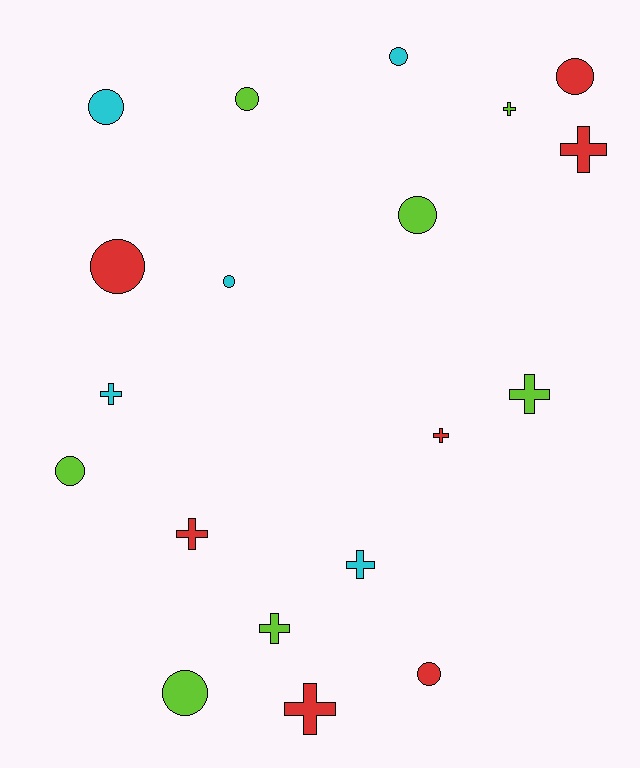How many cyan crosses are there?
There are 2 cyan crosses.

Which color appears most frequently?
Red, with 7 objects.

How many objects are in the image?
There are 19 objects.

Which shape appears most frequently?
Circle, with 10 objects.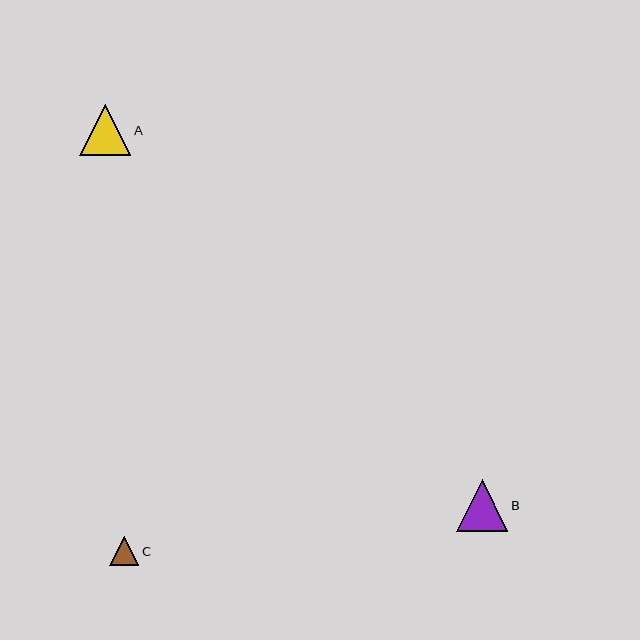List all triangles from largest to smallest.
From largest to smallest: B, A, C.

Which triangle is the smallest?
Triangle C is the smallest with a size of approximately 29 pixels.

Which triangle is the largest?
Triangle B is the largest with a size of approximately 52 pixels.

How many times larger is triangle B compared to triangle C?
Triangle B is approximately 1.8 times the size of triangle C.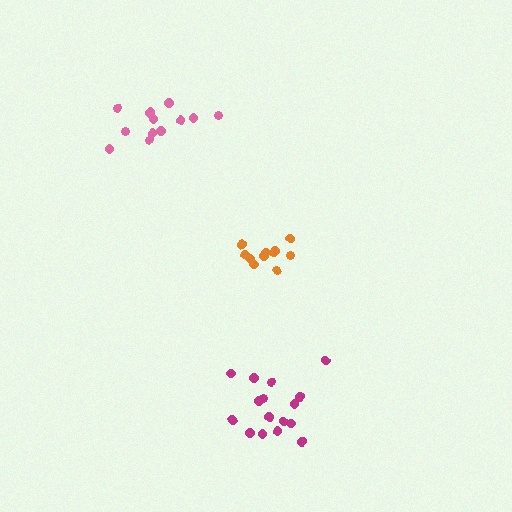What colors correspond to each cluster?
The clusters are colored: orange, magenta, pink.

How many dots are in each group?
Group 1: 11 dots, Group 2: 16 dots, Group 3: 12 dots (39 total).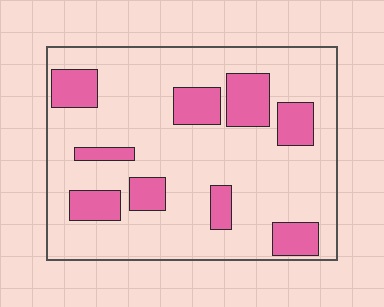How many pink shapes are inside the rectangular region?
9.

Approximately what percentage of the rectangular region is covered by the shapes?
Approximately 20%.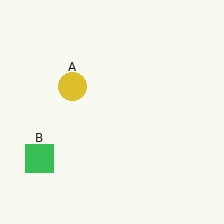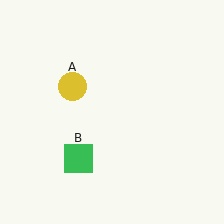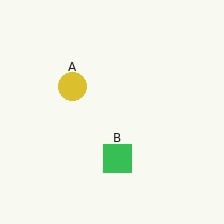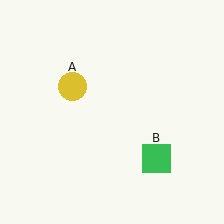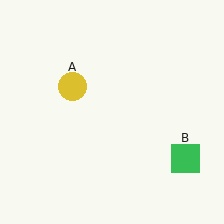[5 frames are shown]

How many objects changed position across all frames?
1 object changed position: green square (object B).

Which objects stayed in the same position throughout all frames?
Yellow circle (object A) remained stationary.